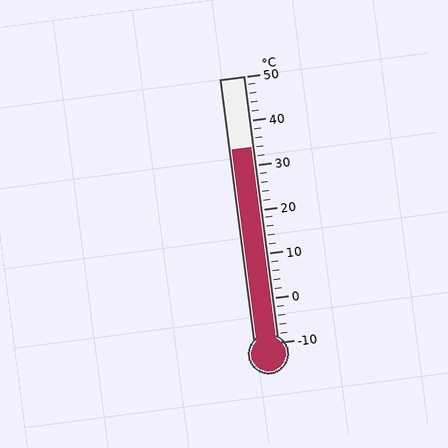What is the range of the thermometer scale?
The thermometer scale ranges from -10°C to 50°C.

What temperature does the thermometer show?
The thermometer shows approximately 34°C.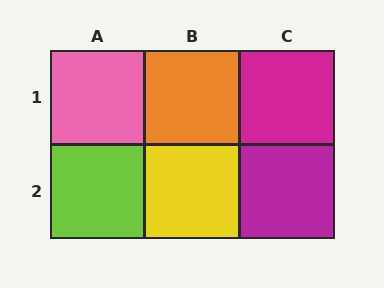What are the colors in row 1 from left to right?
Pink, orange, magenta.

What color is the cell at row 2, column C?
Magenta.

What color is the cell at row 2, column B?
Yellow.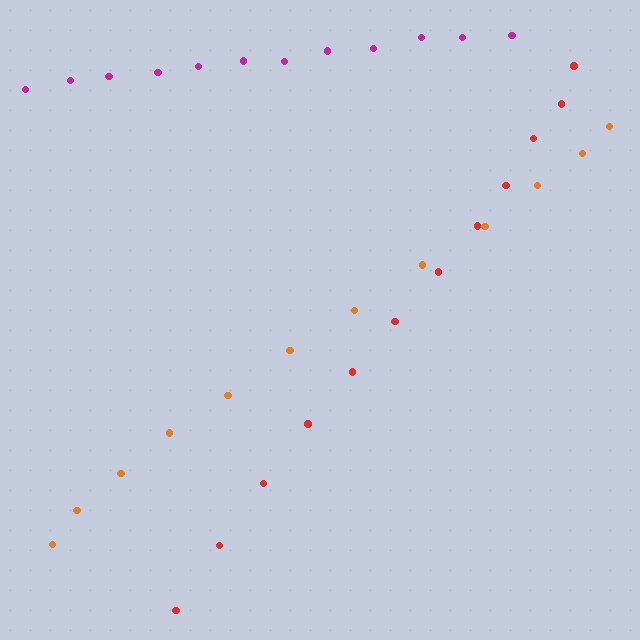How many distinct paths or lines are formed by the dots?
There are 3 distinct paths.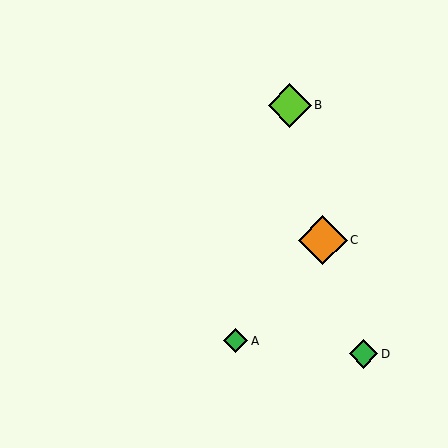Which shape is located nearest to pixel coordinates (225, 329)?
The green diamond (labeled A) at (235, 341) is nearest to that location.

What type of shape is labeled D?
Shape D is a green diamond.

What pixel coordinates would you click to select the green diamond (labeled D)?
Click at (363, 354) to select the green diamond D.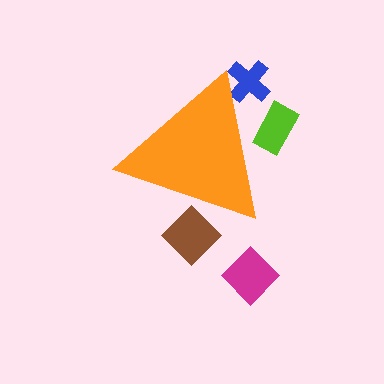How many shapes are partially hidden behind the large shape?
3 shapes are partially hidden.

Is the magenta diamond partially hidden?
No, the magenta diamond is fully visible.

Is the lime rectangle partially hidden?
Yes, the lime rectangle is partially hidden behind the orange triangle.